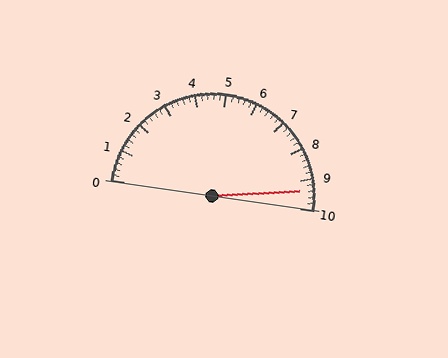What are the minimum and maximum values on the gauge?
The gauge ranges from 0 to 10.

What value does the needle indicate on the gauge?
The needle indicates approximately 9.4.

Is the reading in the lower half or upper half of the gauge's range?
The reading is in the upper half of the range (0 to 10).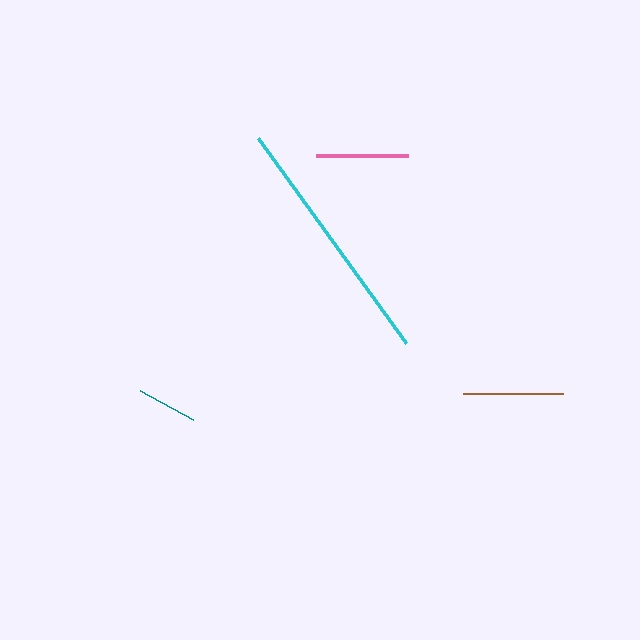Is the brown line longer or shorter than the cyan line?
The cyan line is longer than the brown line.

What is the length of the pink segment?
The pink segment is approximately 92 pixels long.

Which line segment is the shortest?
The teal line is the shortest at approximately 61 pixels.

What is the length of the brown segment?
The brown segment is approximately 100 pixels long.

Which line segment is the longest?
The cyan line is the longest at approximately 252 pixels.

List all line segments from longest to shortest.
From longest to shortest: cyan, brown, pink, teal.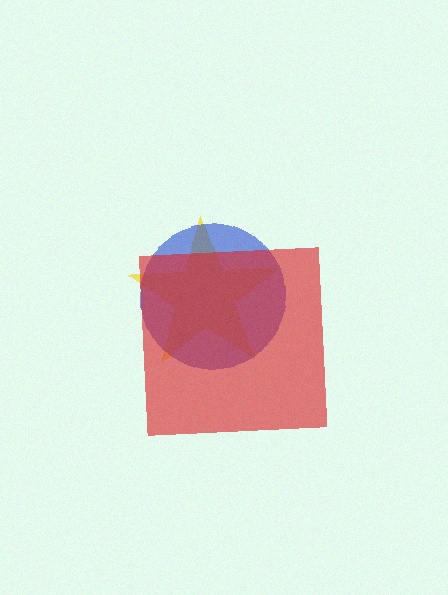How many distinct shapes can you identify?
There are 3 distinct shapes: a yellow star, a blue circle, a red square.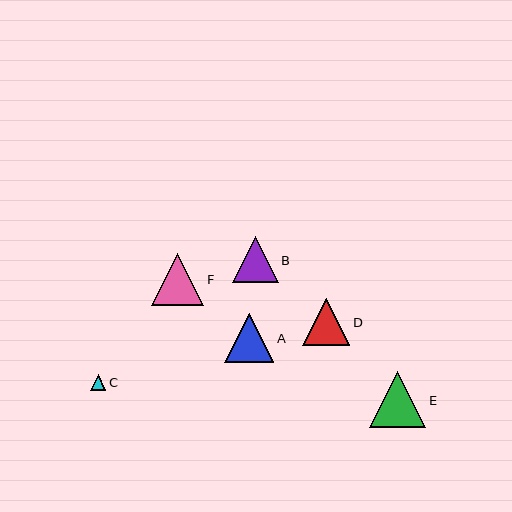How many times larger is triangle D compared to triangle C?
Triangle D is approximately 3.0 times the size of triangle C.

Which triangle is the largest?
Triangle E is the largest with a size of approximately 56 pixels.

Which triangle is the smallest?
Triangle C is the smallest with a size of approximately 16 pixels.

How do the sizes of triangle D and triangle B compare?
Triangle D and triangle B are approximately the same size.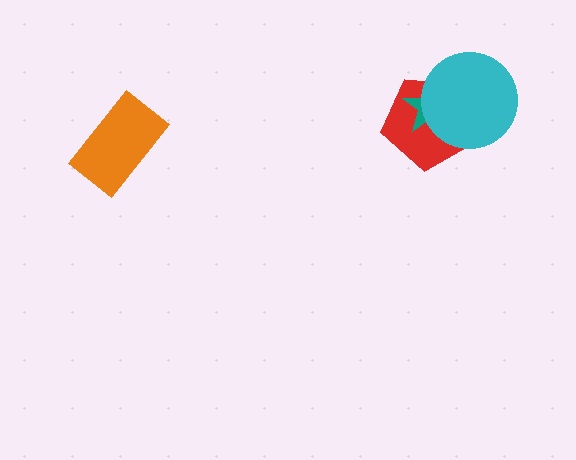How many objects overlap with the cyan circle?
2 objects overlap with the cyan circle.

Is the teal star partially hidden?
Yes, it is partially covered by another shape.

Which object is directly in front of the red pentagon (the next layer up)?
The teal star is directly in front of the red pentagon.